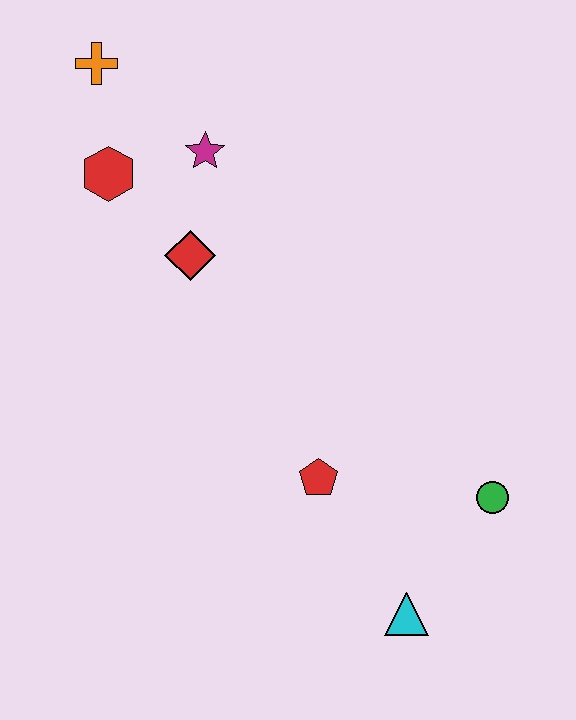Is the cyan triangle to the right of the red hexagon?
Yes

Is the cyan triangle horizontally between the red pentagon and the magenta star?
No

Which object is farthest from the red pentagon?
The orange cross is farthest from the red pentagon.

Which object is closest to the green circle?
The cyan triangle is closest to the green circle.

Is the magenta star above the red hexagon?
Yes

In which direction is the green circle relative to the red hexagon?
The green circle is to the right of the red hexagon.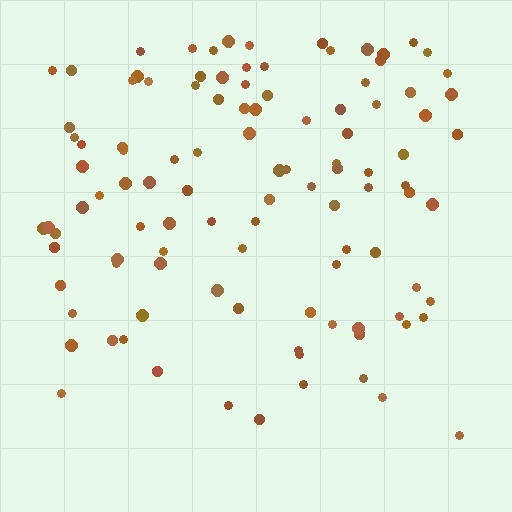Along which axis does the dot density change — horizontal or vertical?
Vertical.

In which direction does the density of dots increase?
From bottom to top, with the top side densest.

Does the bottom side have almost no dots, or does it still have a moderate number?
Still a moderate number, just noticeably fewer than the top.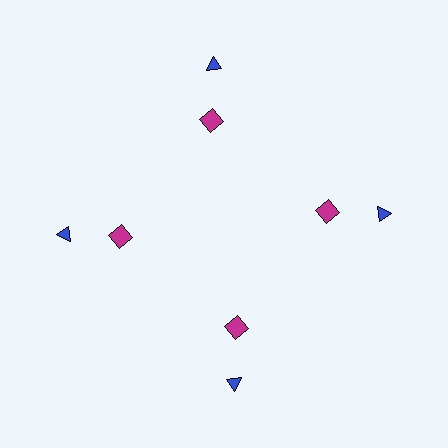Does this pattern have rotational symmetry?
Yes, this pattern has 4-fold rotational symmetry. It looks the same after rotating 90 degrees around the center.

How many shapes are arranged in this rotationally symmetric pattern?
There are 8 shapes, arranged in 4 groups of 2.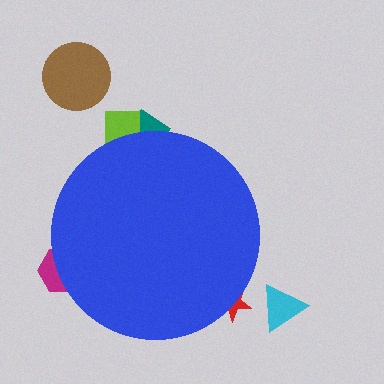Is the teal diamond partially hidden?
Yes, the teal diamond is partially hidden behind the blue circle.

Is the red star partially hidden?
Yes, the red star is partially hidden behind the blue circle.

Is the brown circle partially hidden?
No, the brown circle is fully visible.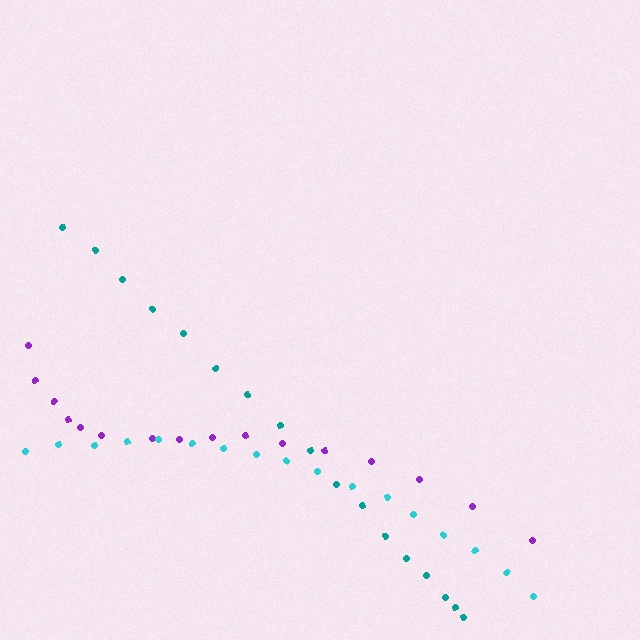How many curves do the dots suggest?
There are 3 distinct paths.